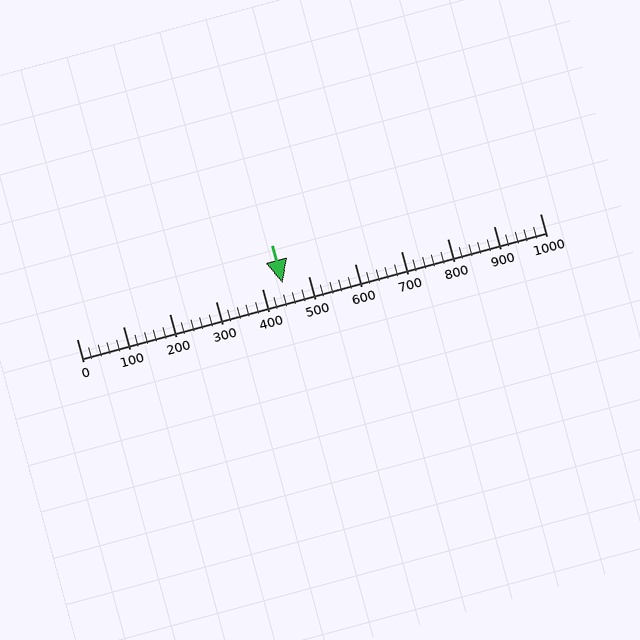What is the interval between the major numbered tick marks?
The major tick marks are spaced 100 units apart.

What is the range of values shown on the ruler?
The ruler shows values from 0 to 1000.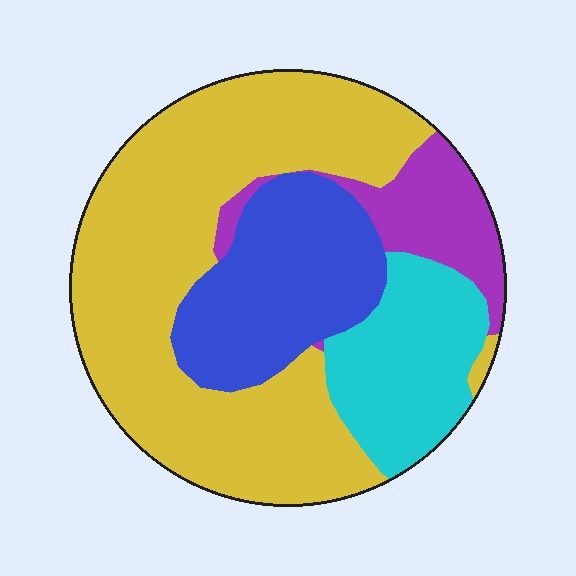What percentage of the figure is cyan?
Cyan takes up about one sixth (1/6) of the figure.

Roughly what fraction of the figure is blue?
Blue covers roughly 20% of the figure.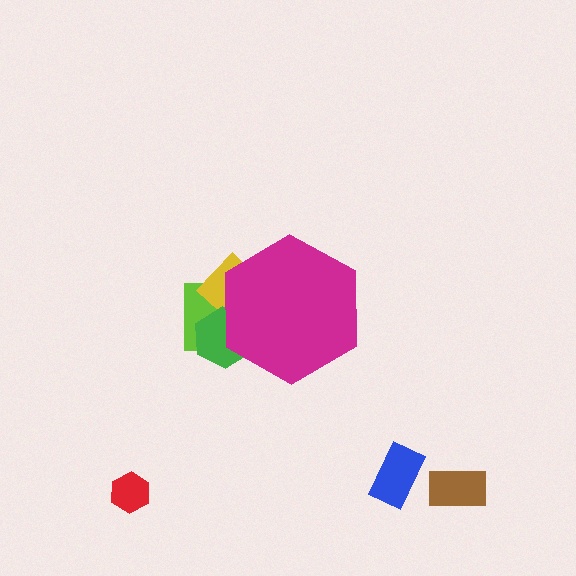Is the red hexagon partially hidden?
No, the red hexagon is fully visible.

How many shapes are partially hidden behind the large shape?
3 shapes are partially hidden.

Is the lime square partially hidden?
Yes, the lime square is partially hidden behind the magenta hexagon.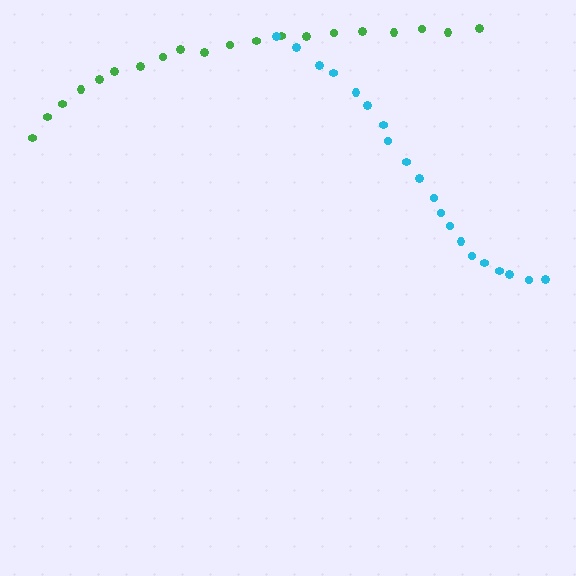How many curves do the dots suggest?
There are 2 distinct paths.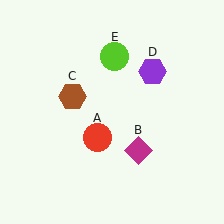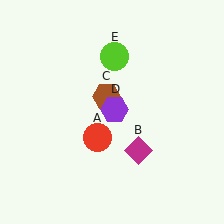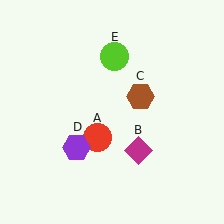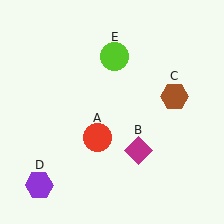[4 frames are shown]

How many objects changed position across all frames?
2 objects changed position: brown hexagon (object C), purple hexagon (object D).